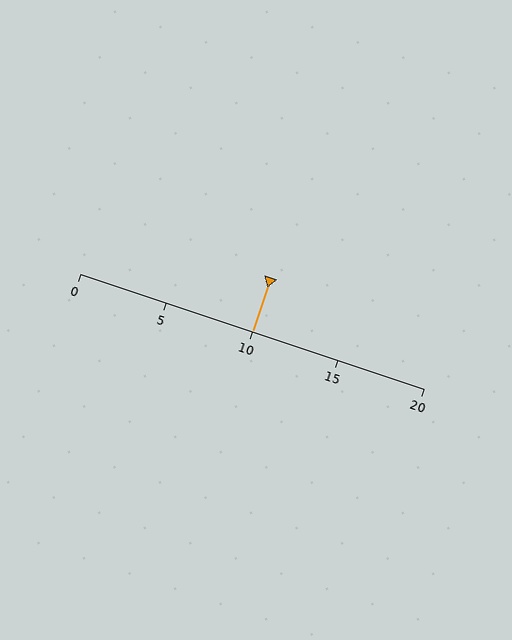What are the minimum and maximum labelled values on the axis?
The axis runs from 0 to 20.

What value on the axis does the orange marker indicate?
The marker indicates approximately 10.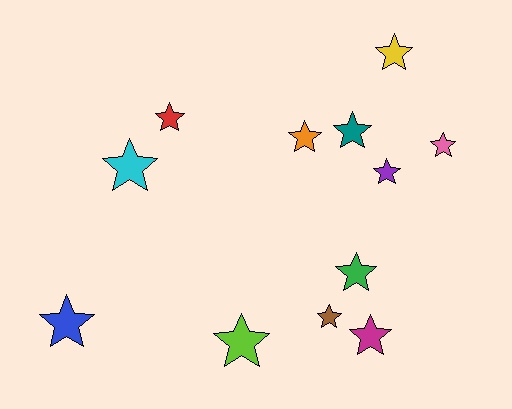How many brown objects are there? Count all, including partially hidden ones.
There is 1 brown object.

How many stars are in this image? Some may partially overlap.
There are 12 stars.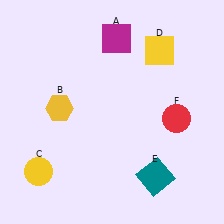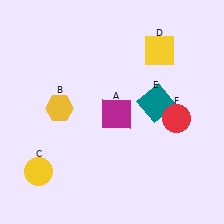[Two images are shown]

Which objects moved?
The objects that moved are: the magenta square (A), the teal square (E).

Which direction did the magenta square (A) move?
The magenta square (A) moved down.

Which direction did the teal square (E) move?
The teal square (E) moved up.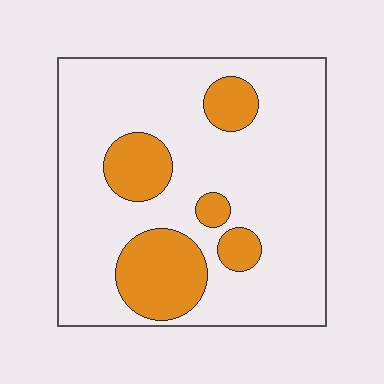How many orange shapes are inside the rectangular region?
5.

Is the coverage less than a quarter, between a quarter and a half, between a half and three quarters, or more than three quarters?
Less than a quarter.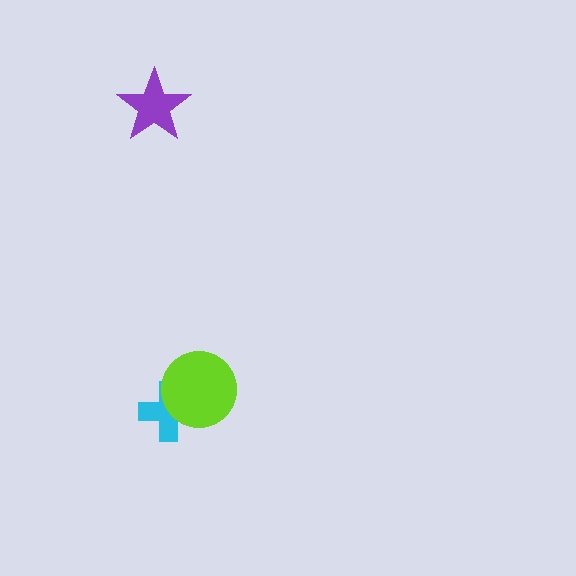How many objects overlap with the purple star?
0 objects overlap with the purple star.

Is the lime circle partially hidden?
No, no other shape covers it.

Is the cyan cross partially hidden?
Yes, it is partially covered by another shape.